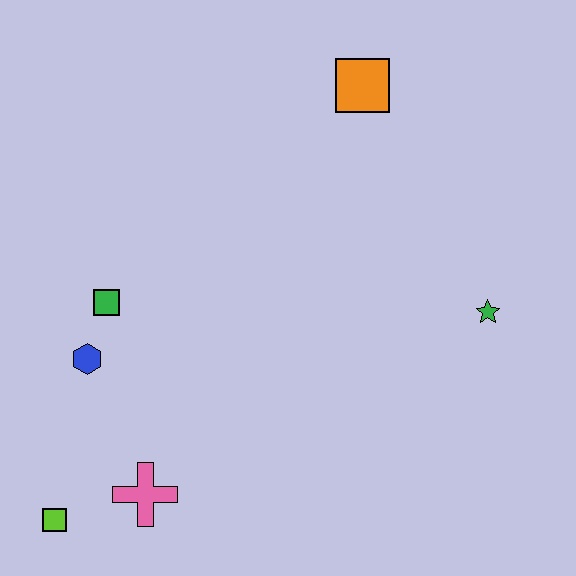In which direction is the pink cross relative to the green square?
The pink cross is below the green square.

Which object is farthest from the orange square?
The lime square is farthest from the orange square.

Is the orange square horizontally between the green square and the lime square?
No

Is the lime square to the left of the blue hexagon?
Yes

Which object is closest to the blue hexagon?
The green square is closest to the blue hexagon.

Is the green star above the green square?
No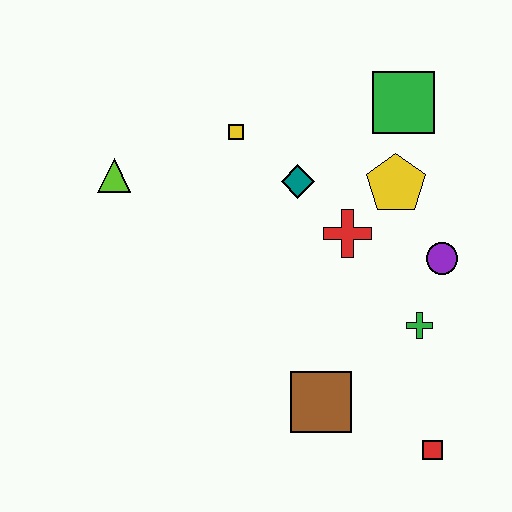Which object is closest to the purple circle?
The green cross is closest to the purple circle.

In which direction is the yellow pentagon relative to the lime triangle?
The yellow pentagon is to the right of the lime triangle.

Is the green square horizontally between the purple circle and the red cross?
Yes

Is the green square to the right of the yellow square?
Yes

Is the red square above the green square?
No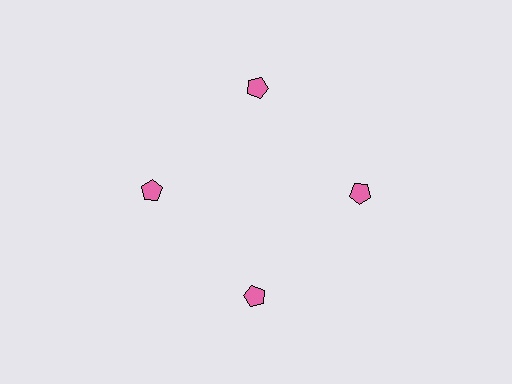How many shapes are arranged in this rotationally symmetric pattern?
There are 4 shapes, arranged in 4 groups of 1.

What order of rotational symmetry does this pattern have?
This pattern has 4-fold rotational symmetry.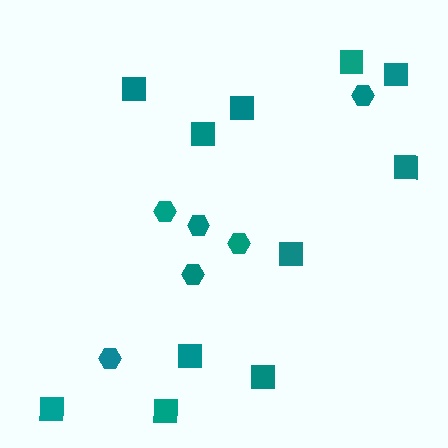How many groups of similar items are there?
There are 2 groups: one group of hexagons (6) and one group of squares (11).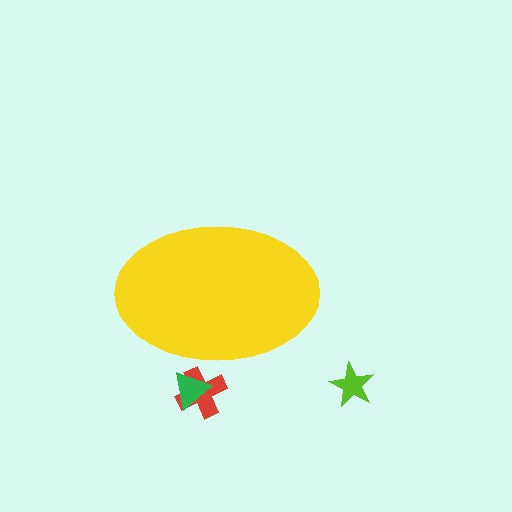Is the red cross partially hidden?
Yes, the red cross is partially hidden behind the yellow ellipse.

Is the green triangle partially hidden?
Yes, the green triangle is partially hidden behind the yellow ellipse.